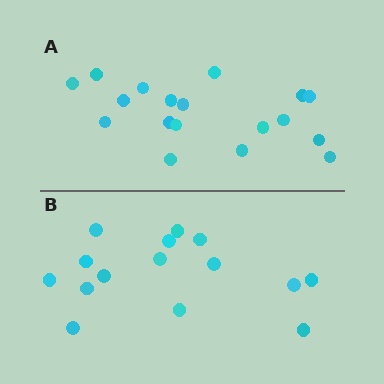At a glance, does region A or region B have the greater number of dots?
Region A (the top region) has more dots.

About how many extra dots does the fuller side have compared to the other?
Region A has just a few more — roughly 2 or 3 more dots than region B.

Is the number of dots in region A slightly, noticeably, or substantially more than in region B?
Region A has only slightly more — the two regions are fairly close. The ratio is roughly 1.2 to 1.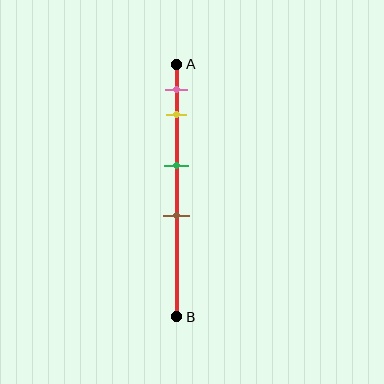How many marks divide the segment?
There are 4 marks dividing the segment.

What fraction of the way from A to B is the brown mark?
The brown mark is approximately 60% (0.6) of the way from A to B.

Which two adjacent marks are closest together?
The pink and yellow marks are the closest adjacent pair.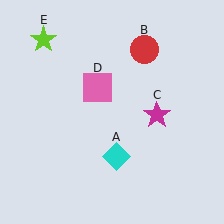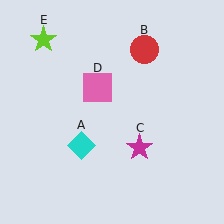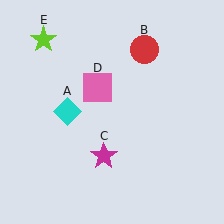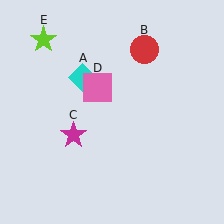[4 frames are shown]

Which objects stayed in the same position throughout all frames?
Red circle (object B) and pink square (object D) and lime star (object E) remained stationary.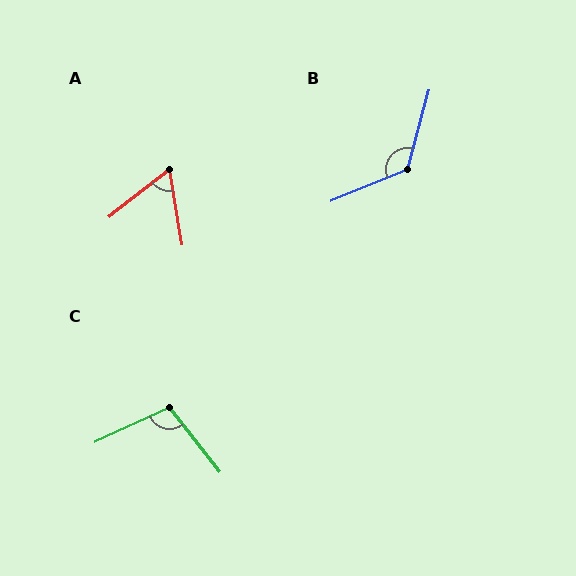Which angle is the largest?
B, at approximately 128 degrees.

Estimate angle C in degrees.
Approximately 103 degrees.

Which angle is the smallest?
A, at approximately 61 degrees.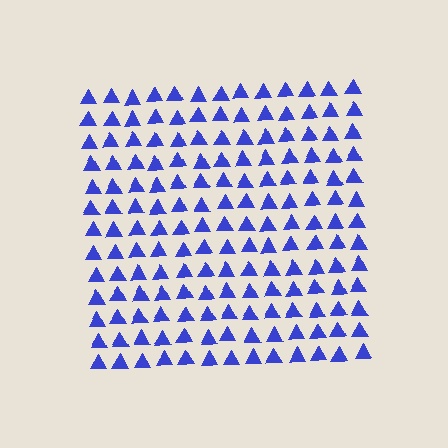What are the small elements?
The small elements are triangles.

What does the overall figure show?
The overall figure shows a square.